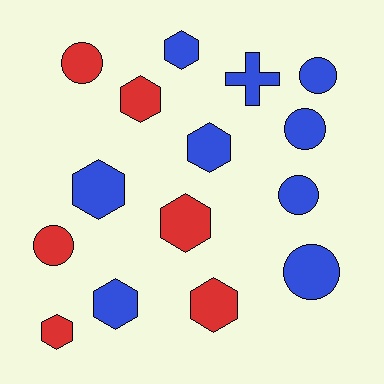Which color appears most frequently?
Blue, with 9 objects.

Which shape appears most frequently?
Hexagon, with 8 objects.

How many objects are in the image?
There are 15 objects.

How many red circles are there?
There are 2 red circles.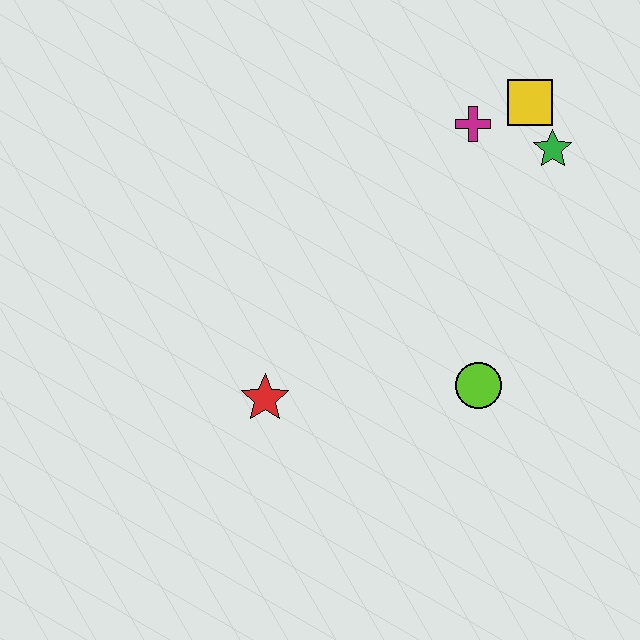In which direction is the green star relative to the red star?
The green star is to the right of the red star.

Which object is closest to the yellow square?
The green star is closest to the yellow square.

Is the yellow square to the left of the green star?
Yes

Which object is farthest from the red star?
The yellow square is farthest from the red star.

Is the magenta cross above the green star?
Yes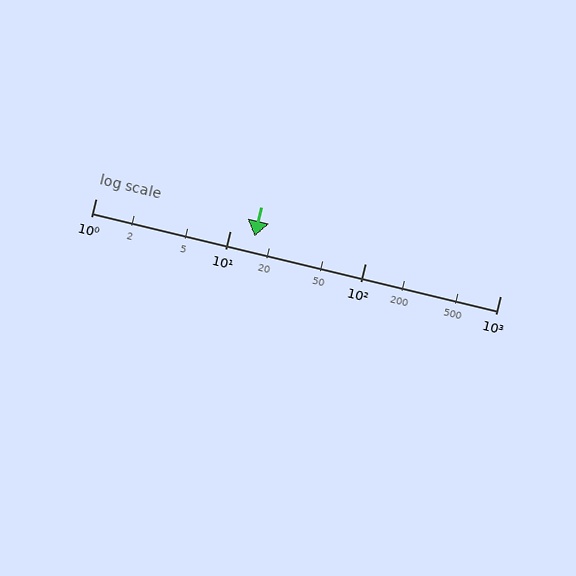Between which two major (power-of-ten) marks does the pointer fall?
The pointer is between 10 and 100.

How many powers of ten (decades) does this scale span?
The scale spans 3 decades, from 1 to 1000.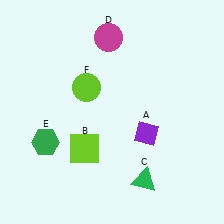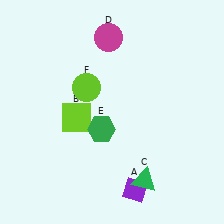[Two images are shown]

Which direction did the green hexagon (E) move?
The green hexagon (E) moved right.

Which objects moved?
The objects that moved are: the purple diamond (A), the lime square (B), the green hexagon (E).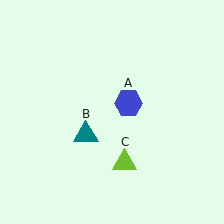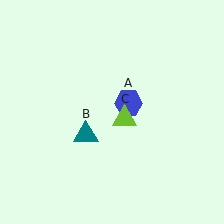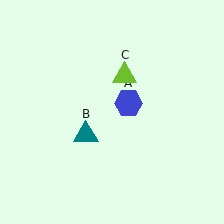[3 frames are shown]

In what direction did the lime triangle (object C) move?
The lime triangle (object C) moved up.